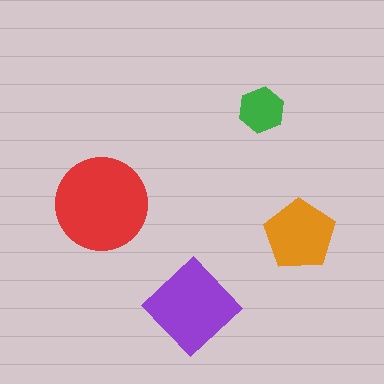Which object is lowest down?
The purple diamond is bottommost.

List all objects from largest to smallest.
The red circle, the purple diamond, the orange pentagon, the green hexagon.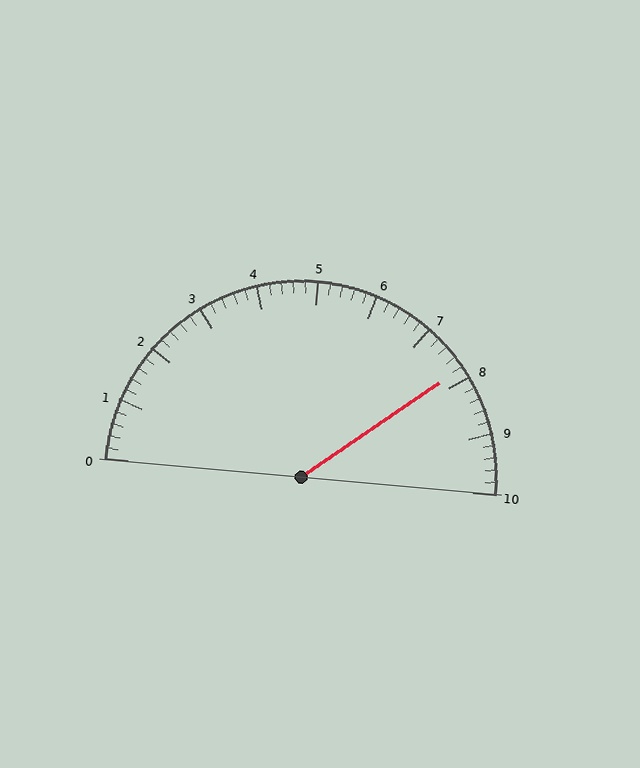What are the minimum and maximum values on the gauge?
The gauge ranges from 0 to 10.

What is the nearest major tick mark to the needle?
The nearest major tick mark is 8.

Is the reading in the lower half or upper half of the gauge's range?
The reading is in the upper half of the range (0 to 10).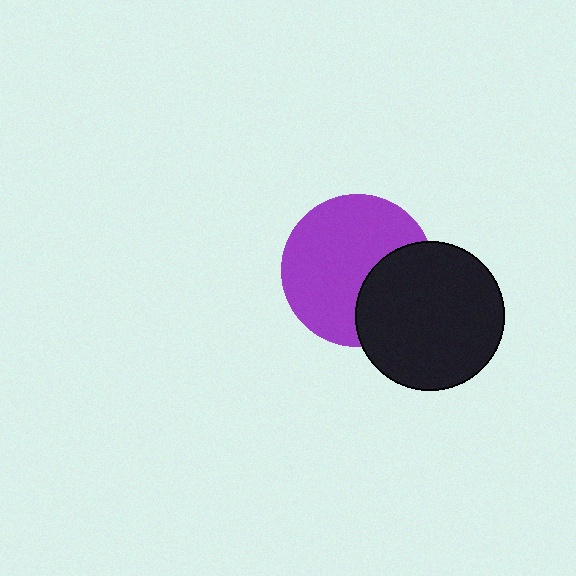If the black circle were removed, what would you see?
You would see the complete purple circle.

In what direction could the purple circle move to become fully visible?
The purple circle could move left. That would shift it out from behind the black circle entirely.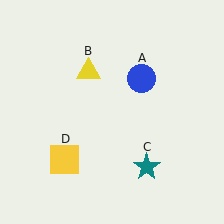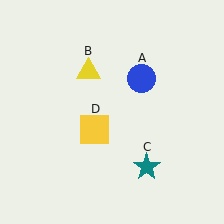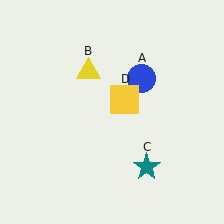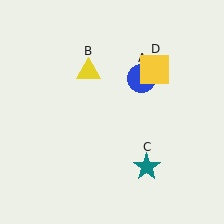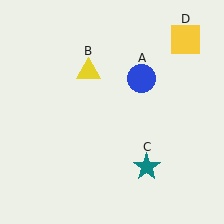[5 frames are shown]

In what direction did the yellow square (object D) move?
The yellow square (object D) moved up and to the right.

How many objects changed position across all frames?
1 object changed position: yellow square (object D).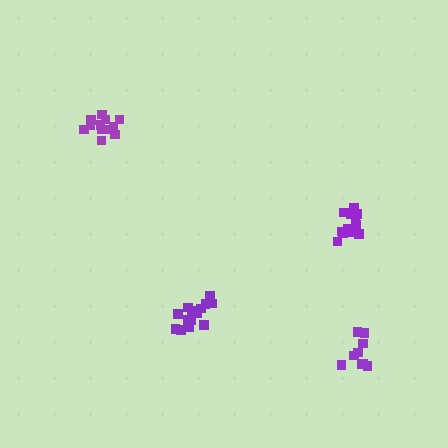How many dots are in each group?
Group 1: 12 dots, Group 2: 15 dots, Group 3: 9 dots, Group 4: 15 dots (51 total).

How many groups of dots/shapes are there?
There are 4 groups.